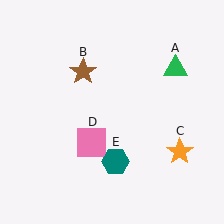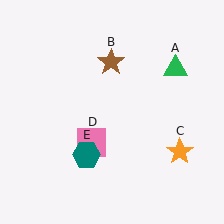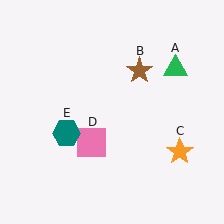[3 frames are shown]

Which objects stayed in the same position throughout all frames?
Green triangle (object A) and orange star (object C) and pink square (object D) remained stationary.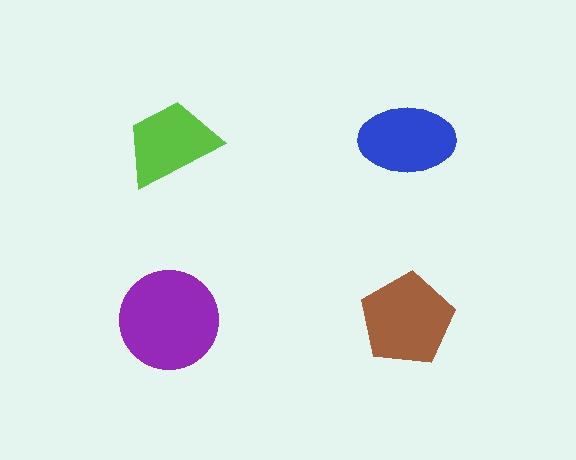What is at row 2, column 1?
A purple circle.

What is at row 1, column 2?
A blue ellipse.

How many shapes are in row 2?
2 shapes.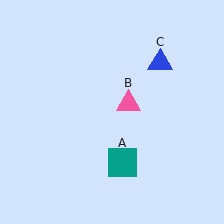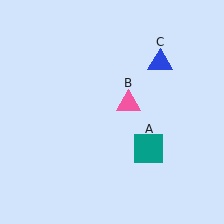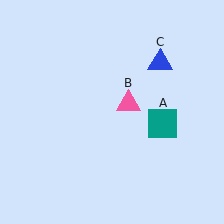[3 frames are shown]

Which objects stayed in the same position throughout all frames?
Pink triangle (object B) and blue triangle (object C) remained stationary.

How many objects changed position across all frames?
1 object changed position: teal square (object A).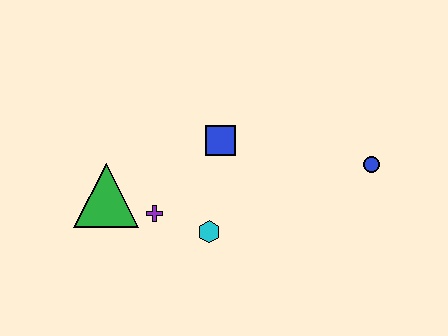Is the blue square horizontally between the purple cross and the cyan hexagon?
No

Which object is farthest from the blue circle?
The green triangle is farthest from the blue circle.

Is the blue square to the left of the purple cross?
No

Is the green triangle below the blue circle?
Yes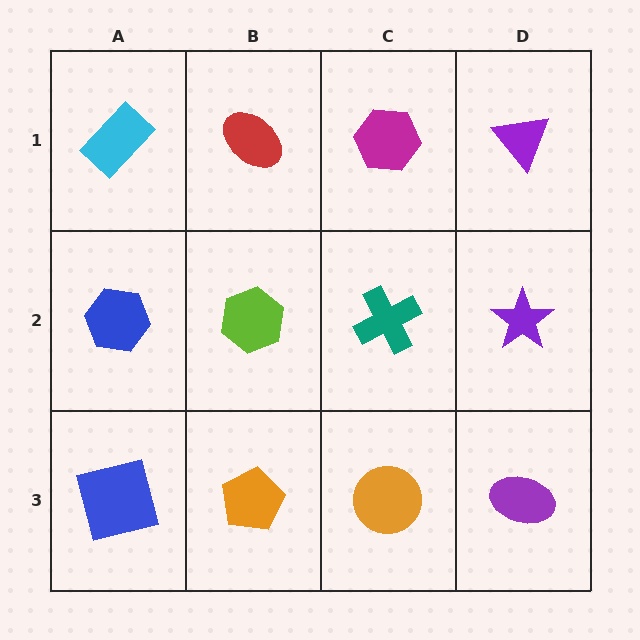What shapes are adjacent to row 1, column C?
A teal cross (row 2, column C), a red ellipse (row 1, column B), a purple triangle (row 1, column D).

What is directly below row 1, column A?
A blue hexagon.